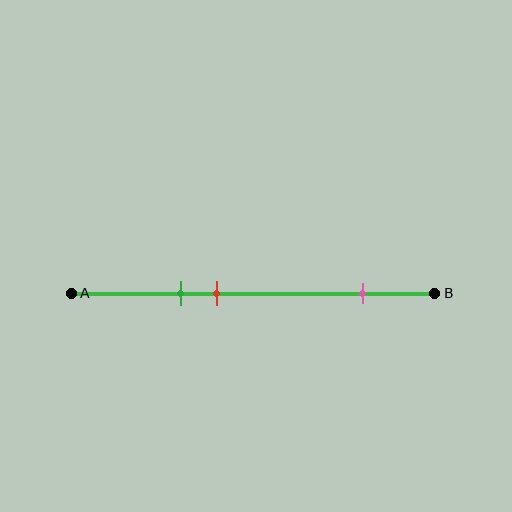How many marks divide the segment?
There are 3 marks dividing the segment.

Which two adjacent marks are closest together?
The green and red marks are the closest adjacent pair.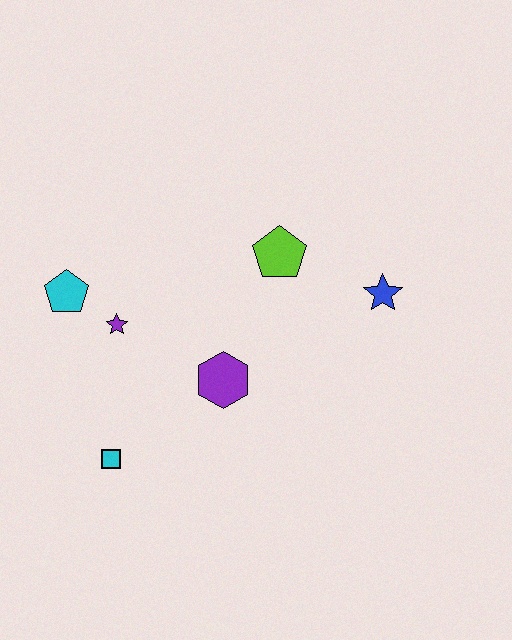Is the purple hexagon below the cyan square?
No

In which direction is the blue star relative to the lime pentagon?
The blue star is to the right of the lime pentagon.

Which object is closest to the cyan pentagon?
The purple star is closest to the cyan pentagon.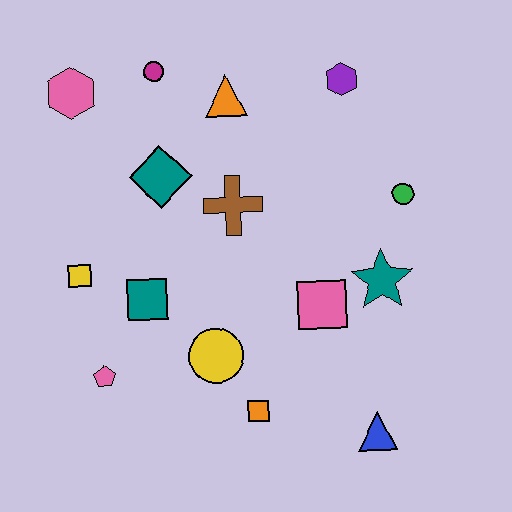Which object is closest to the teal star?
The pink square is closest to the teal star.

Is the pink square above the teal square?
No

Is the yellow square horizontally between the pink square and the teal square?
No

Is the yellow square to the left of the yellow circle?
Yes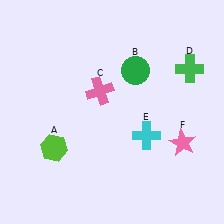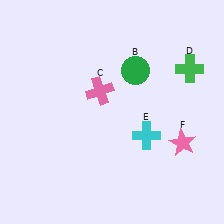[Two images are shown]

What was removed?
The lime hexagon (A) was removed in Image 2.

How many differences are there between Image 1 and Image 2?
There is 1 difference between the two images.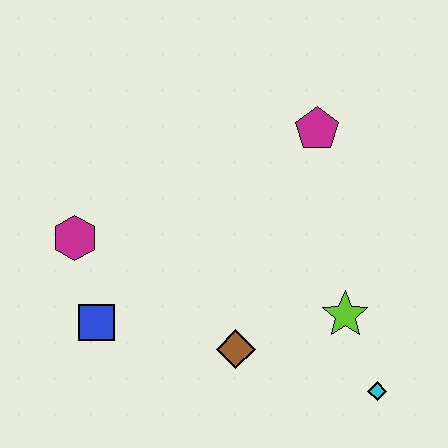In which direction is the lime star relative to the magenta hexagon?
The lime star is to the right of the magenta hexagon.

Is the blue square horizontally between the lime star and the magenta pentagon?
No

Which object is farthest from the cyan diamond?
The magenta hexagon is farthest from the cyan diamond.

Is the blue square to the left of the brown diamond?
Yes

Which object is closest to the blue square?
The magenta hexagon is closest to the blue square.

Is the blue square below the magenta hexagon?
Yes